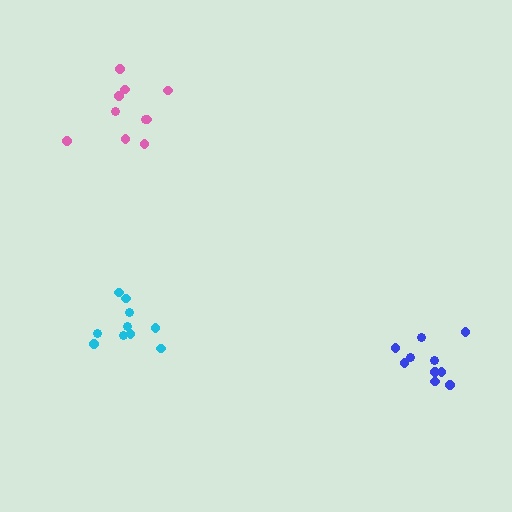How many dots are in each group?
Group 1: 10 dots, Group 2: 10 dots, Group 3: 10 dots (30 total).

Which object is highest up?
The pink cluster is topmost.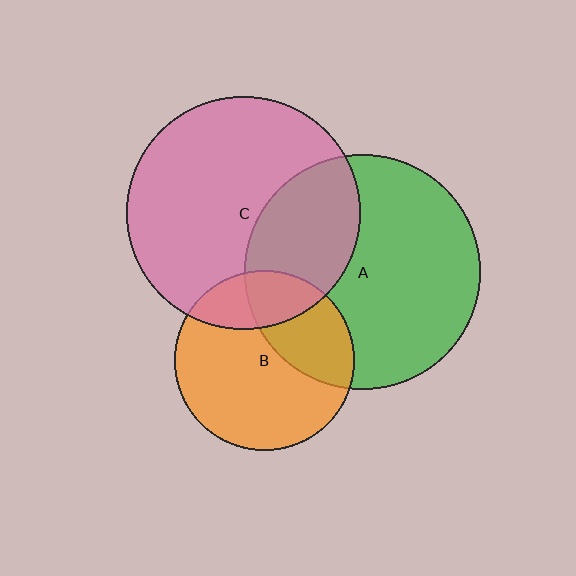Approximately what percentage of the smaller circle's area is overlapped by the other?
Approximately 20%.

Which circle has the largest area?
Circle A (green).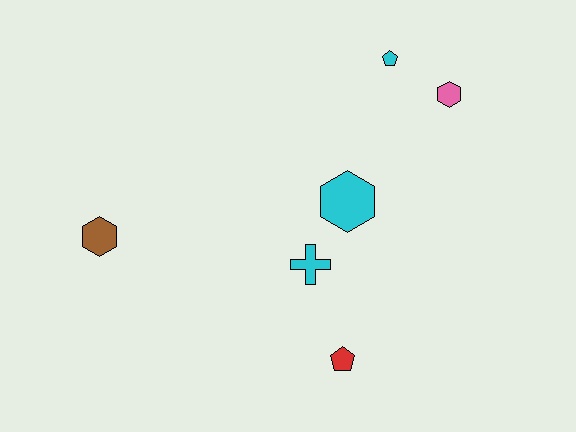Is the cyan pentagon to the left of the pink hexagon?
Yes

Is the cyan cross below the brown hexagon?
Yes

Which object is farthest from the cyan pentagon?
The brown hexagon is farthest from the cyan pentagon.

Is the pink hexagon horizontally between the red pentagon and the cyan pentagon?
No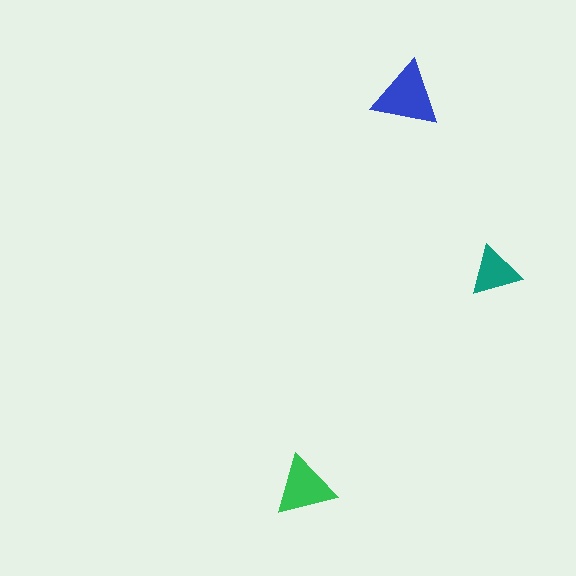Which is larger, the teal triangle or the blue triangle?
The blue one.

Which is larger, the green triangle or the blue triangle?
The blue one.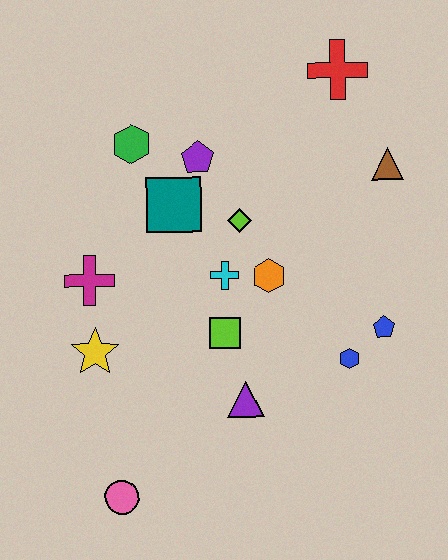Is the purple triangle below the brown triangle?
Yes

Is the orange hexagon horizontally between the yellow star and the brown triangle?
Yes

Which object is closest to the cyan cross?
The orange hexagon is closest to the cyan cross.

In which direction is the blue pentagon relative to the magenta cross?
The blue pentagon is to the right of the magenta cross.